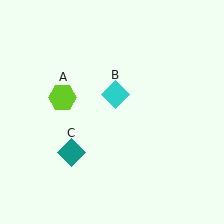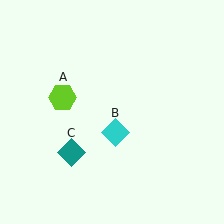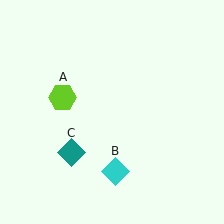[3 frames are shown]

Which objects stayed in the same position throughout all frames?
Lime hexagon (object A) and teal diamond (object C) remained stationary.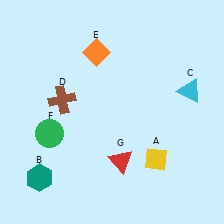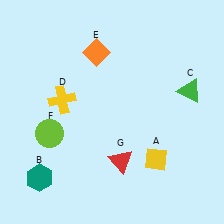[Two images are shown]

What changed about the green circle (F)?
In Image 1, F is green. In Image 2, it changed to lime.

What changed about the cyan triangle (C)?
In Image 1, C is cyan. In Image 2, it changed to green.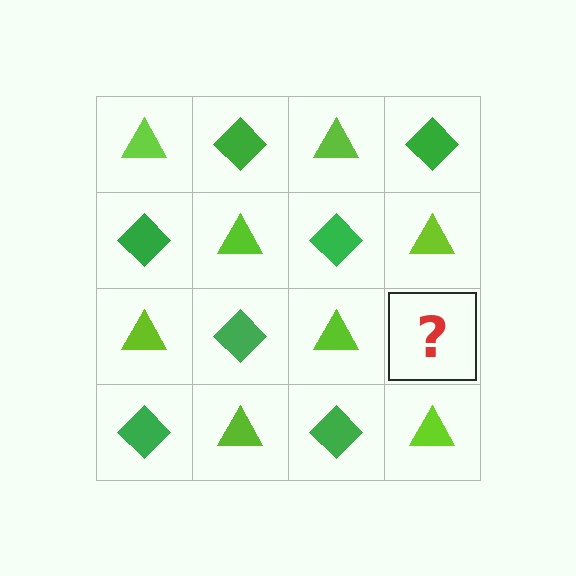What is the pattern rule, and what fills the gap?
The rule is that it alternates lime triangle and green diamond in a checkerboard pattern. The gap should be filled with a green diamond.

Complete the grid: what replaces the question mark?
The question mark should be replaced with a green diamond.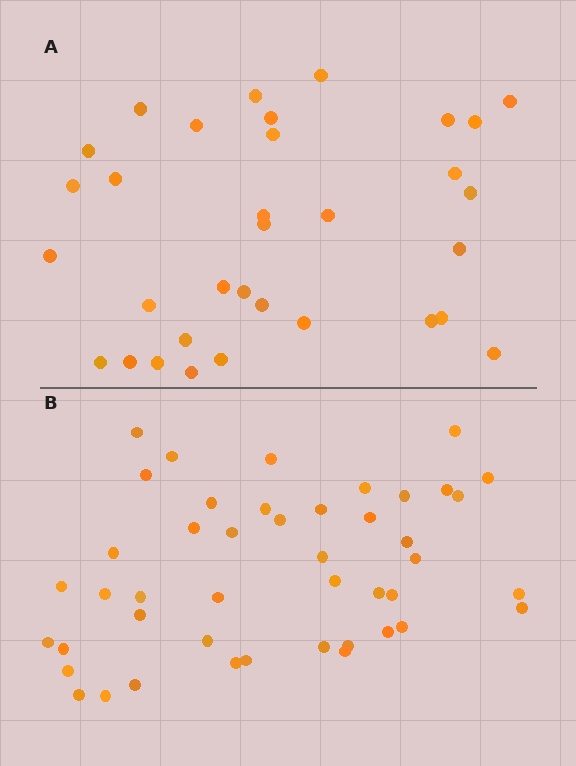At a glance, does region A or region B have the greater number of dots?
Region B (the bottom region) has more dots.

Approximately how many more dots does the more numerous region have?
Region B has roughly 12 or so more dots than region A.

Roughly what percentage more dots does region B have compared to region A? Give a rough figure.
About 35% more.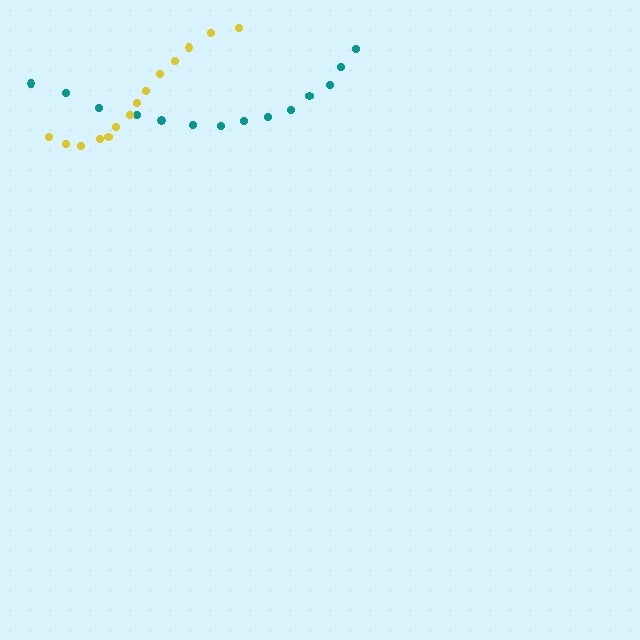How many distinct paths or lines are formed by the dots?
There are 2 distinct paths.